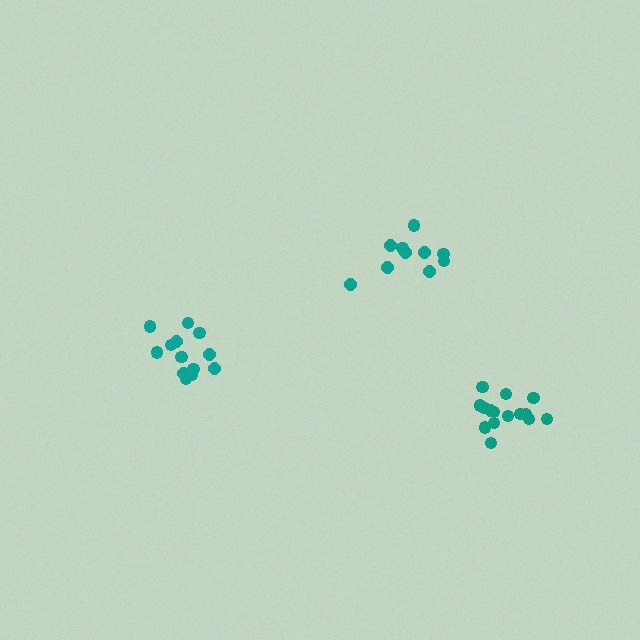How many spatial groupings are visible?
There are 3 spatial groupings.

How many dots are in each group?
Group 1: 10 dots, Group 2: 15 dots, Group 3: 14 dots (39 total).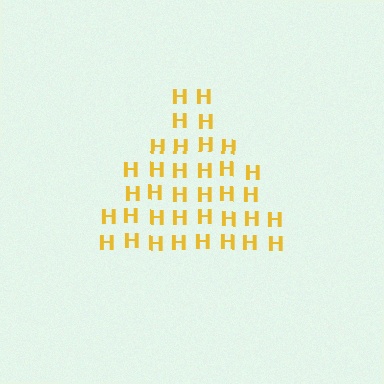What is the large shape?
The large shape is a triangle.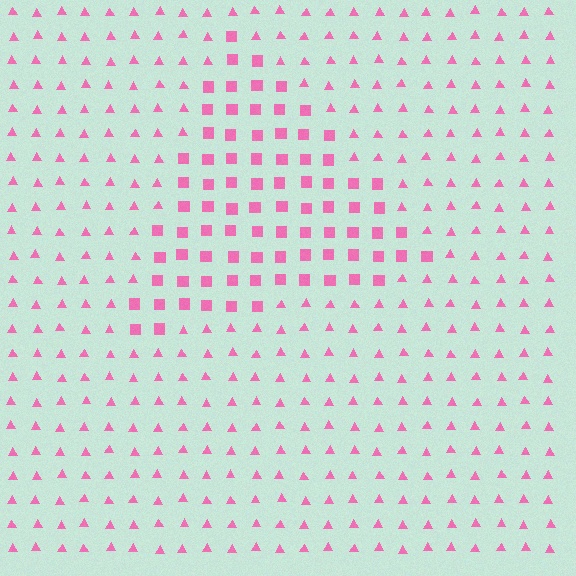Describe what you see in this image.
The image is filled with small pink elements arranged in a uniform grid. A triangle-shaped region contains squares, while the surrounding area contains triangles. The boundary is defined purely by the change in element shape.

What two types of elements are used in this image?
The image uses squares inside the triangle region and triangles outside it.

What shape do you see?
I see a triangle.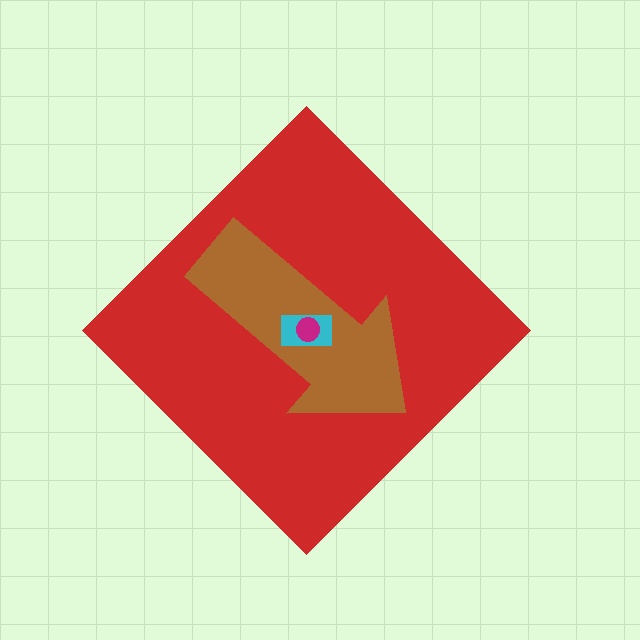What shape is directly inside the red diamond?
The brown arrow.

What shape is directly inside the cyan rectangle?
The magenta circle.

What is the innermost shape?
The magenta circle.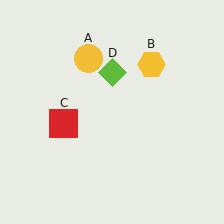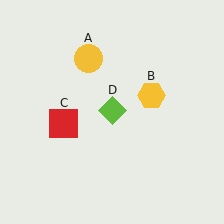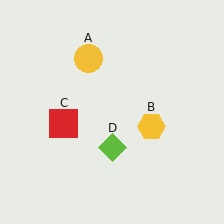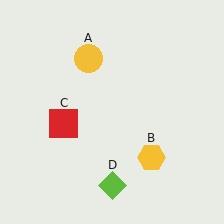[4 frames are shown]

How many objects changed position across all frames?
2 objects changed position: yellow hexagon (object B), lime diamond (object D).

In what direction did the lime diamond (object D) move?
The lime diamond (object D) moved down.